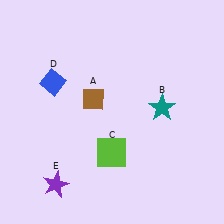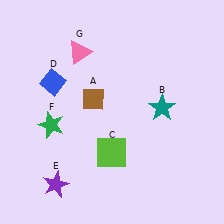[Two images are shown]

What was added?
A green star (F), a pink triangle (G) were added in Image 2.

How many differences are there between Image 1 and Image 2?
There are 2 differences between the two images.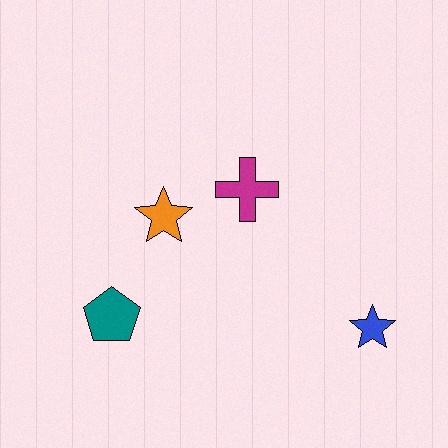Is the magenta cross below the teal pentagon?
No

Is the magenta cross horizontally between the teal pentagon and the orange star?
No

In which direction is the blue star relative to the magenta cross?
The blue star is below the magenta cross.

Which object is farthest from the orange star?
The blue star is farthest from the orange star.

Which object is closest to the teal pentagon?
The orange star is closest to the teal pentagon.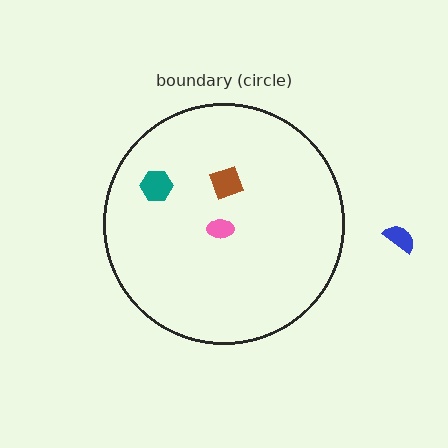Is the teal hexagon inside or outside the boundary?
Inside.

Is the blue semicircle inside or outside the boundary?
Outside.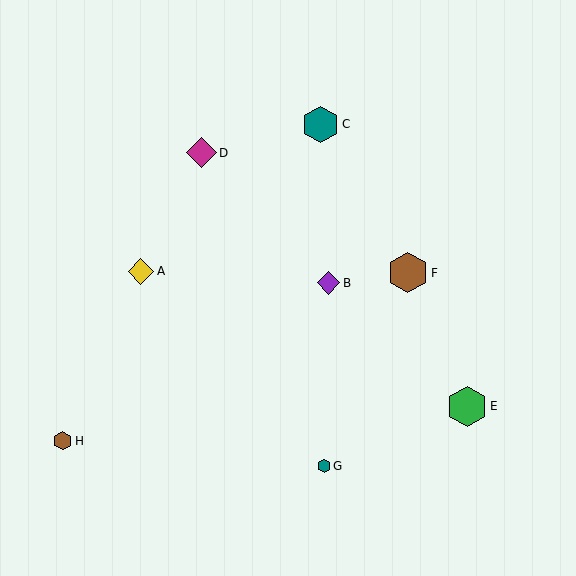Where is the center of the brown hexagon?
The center of the brown hexagon is at (63, 441).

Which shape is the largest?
The brown hexagon (labeled F) is the largest.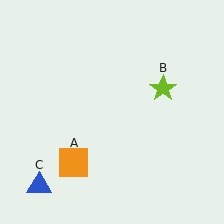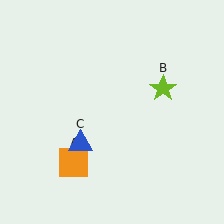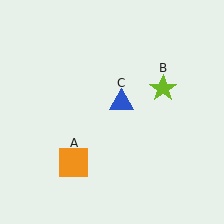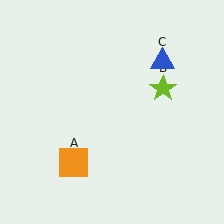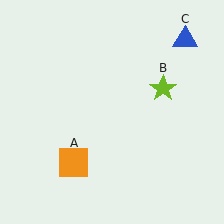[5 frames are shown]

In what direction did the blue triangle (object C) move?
The blue triangle (object C) moved up and to the right.